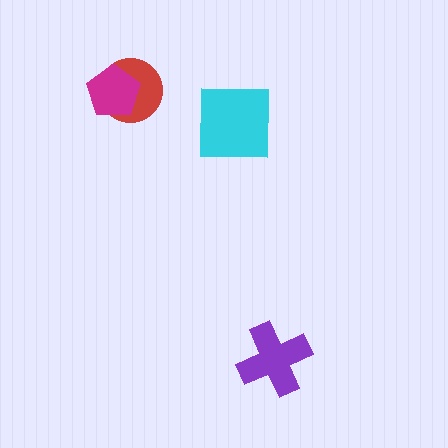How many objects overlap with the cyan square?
0 objects overlap with the cyan square.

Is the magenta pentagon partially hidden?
No, no other shape covers it.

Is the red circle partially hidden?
Yes, it is partially covered by another shape.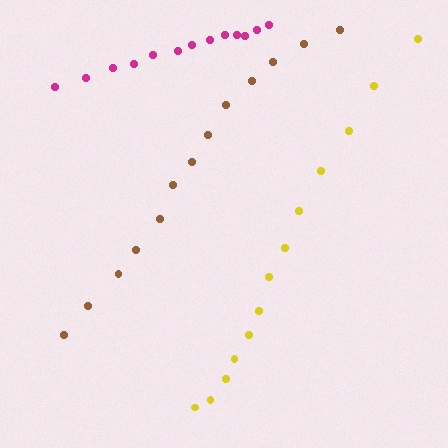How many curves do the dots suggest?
There are 3 distinct paths.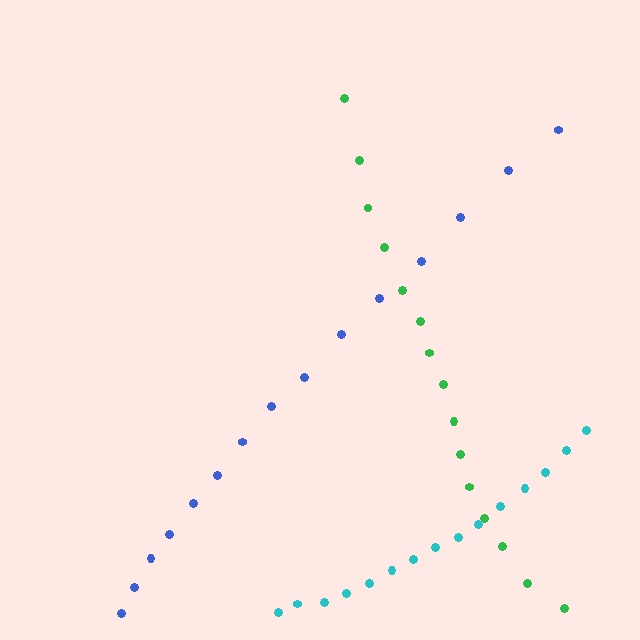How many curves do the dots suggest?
There are 3 distinct paths.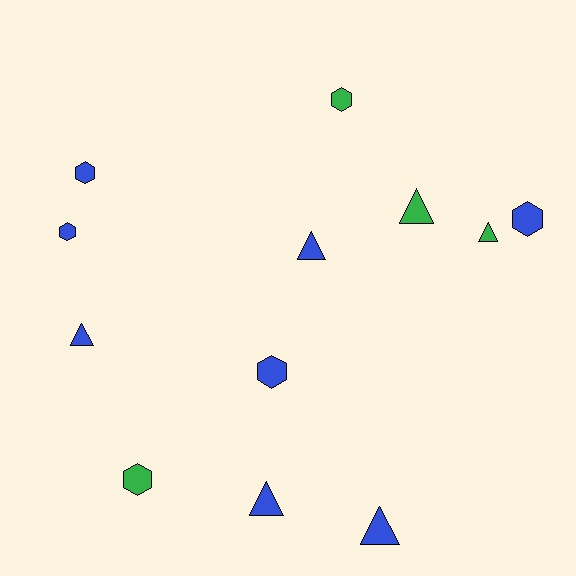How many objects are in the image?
There are 12 objects.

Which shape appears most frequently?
Hexagon, with 6 objects.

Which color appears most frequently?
Blue, with 8 objects.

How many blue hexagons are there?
There are 4 blue hexagons.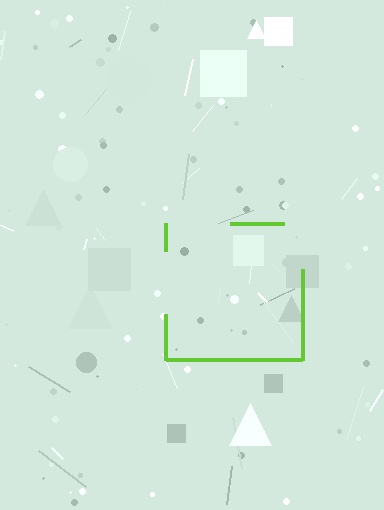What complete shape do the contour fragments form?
The contour fragments form a square.